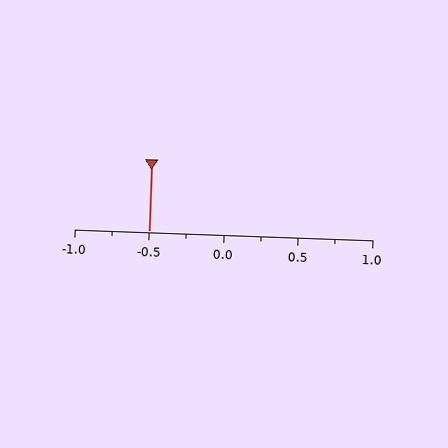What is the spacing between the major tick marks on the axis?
The major ticks are spaced 0.5 apart.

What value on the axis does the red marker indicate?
The marker indicates approximately -0.5.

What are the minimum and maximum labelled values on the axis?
The axis runs from -1.0 to 1.0.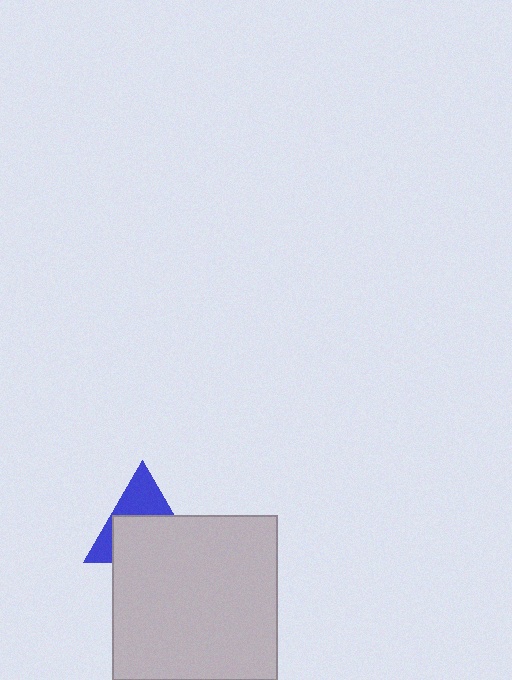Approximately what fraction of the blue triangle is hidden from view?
Roughly 59% of the blue triangle is hidden behind the light gray square.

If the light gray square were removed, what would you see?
You would see the complete blue triangle.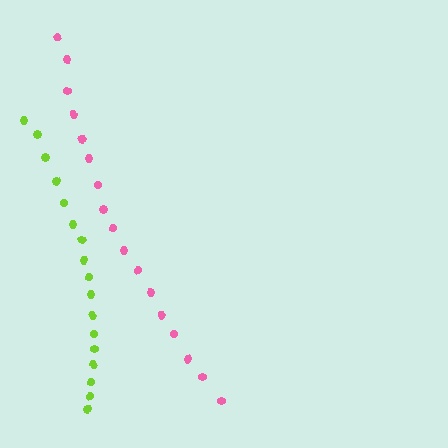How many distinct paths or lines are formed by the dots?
There are 2 distinct paths.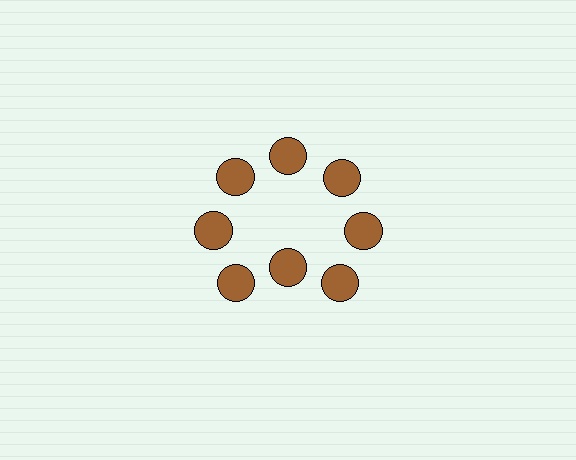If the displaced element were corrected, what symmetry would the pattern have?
It would have 8-fold rotational symmetry — the pattern would map onto itself every 45 degrees.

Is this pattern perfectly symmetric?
No. The 8 brown circles are arranged in a ring, but one element near the 6 o'clock position is pulled inward toward the center, breaking the 8-fold rotational symmetry.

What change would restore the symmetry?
The symmetry would be restored by moving it outward, back onto the ring so that all 8 circles sit at equal angles and equal distance from the center.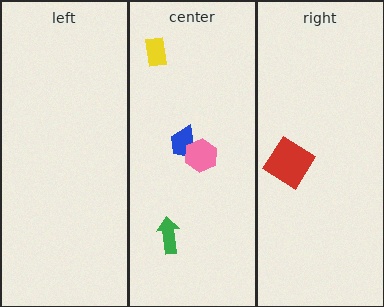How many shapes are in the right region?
1.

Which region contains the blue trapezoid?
The center region.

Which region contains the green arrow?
The center region.